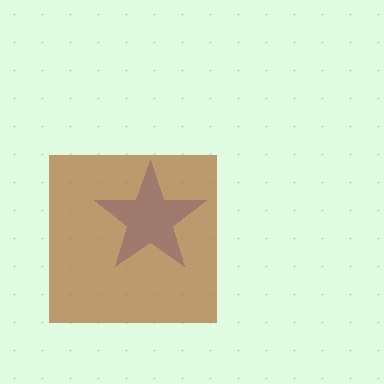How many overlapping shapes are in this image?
There are 2 overlapping shapes in the image.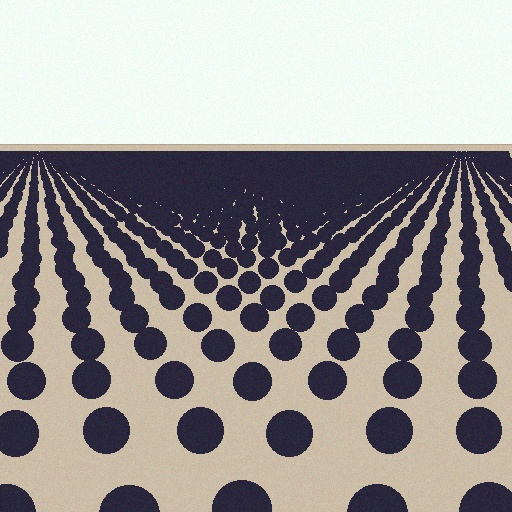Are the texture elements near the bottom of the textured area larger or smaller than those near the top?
Larger. Near the bottom, elements are closer to the viewer and appear at a bigger on-screen size.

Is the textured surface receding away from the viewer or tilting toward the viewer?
The surface is receding away from the viewer. Texture elements get smaller and denser toward the top.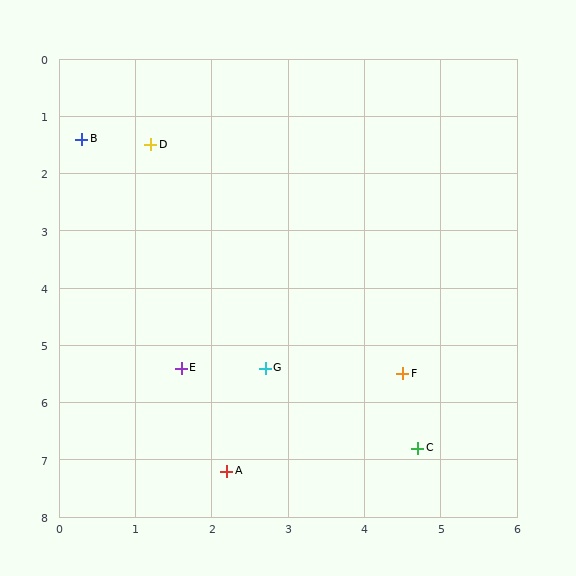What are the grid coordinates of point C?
Point C is at approximately (4.7, 6.8).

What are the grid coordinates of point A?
Point A is at approximately (2.2, 7.2).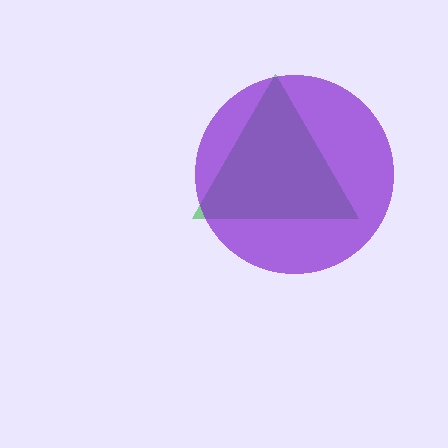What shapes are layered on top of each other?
The layered shapes are: a green triangle, a purple circle.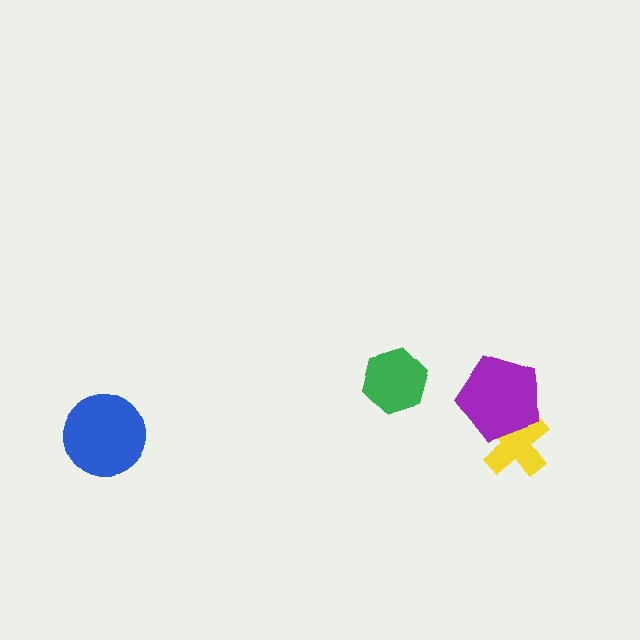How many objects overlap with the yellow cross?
1 object overlaps with the yellow cross.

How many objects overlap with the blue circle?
0 objects overlap with the blue circle.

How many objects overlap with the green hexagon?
0 objects overlap with the green hexagon.